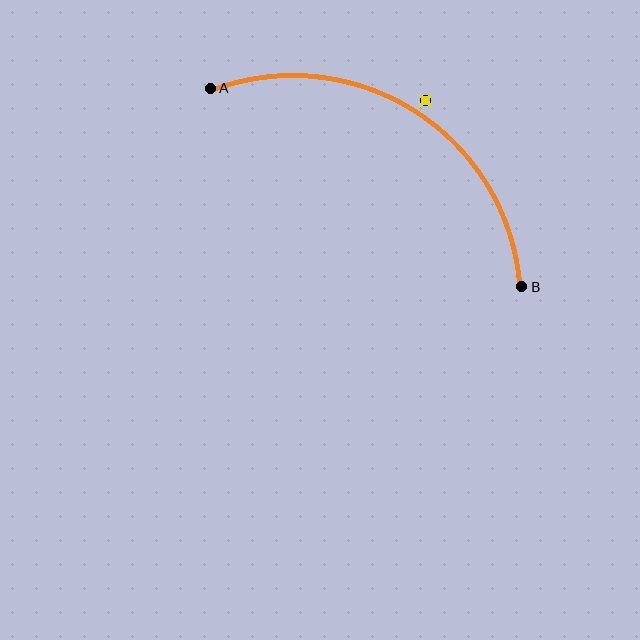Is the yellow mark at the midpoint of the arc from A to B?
No — the yellow mark does not lie on the arc at all. It sits slightly outside the curve.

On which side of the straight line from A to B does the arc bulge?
The arc bulges above the straight line connecting A and B.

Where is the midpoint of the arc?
The arc midpoint is the point on the curve farthest from the straight line joining A and B. It sits above that line.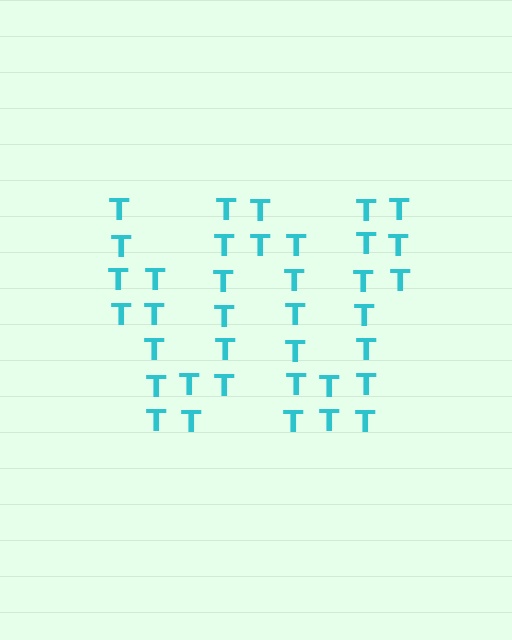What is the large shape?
The large shape is the letter W.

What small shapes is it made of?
It is made of small letter T's.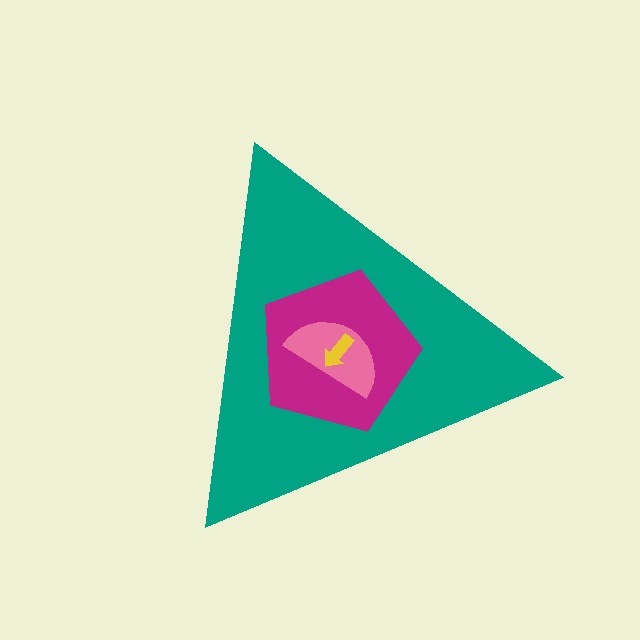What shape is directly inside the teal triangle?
The magenta pentagon.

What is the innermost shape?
The yellow arrow.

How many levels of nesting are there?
4.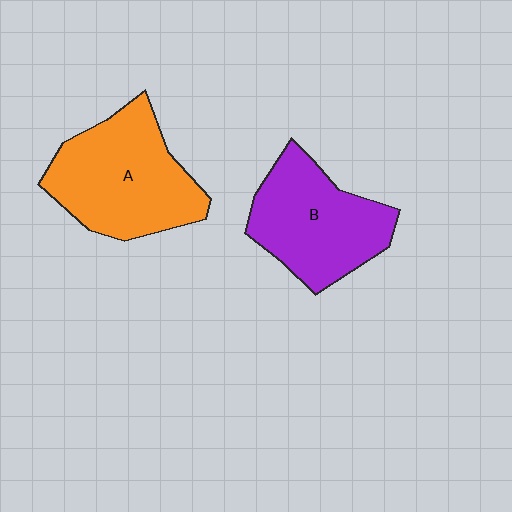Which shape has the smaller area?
Shape B (purple).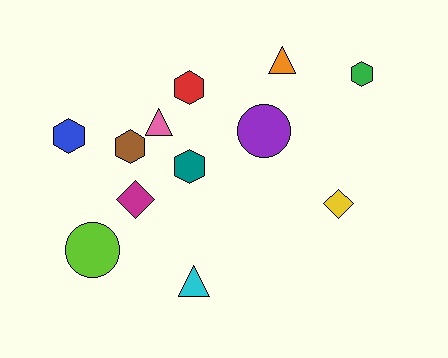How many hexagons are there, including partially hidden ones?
There are 5 hexagons.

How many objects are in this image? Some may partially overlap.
There are 12 objects.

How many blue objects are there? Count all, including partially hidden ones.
There is 1 blue object.